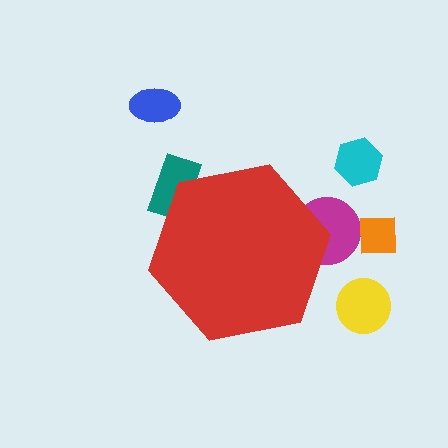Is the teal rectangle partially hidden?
Yes, the teal rectangle is partially hidden behind the red hexagon.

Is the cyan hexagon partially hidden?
No, the cyan hexagon is fully visible.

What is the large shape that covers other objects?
A red hexagon.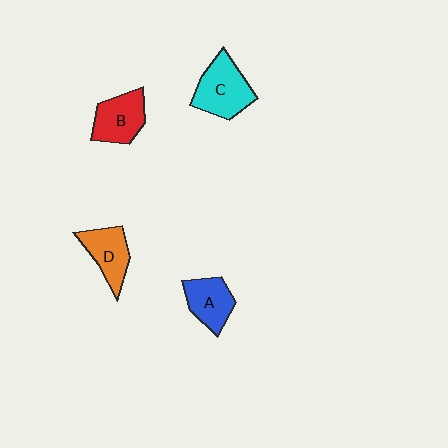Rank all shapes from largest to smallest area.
From largest to smallest: C (cyan), B (red), D (orange), A (blue).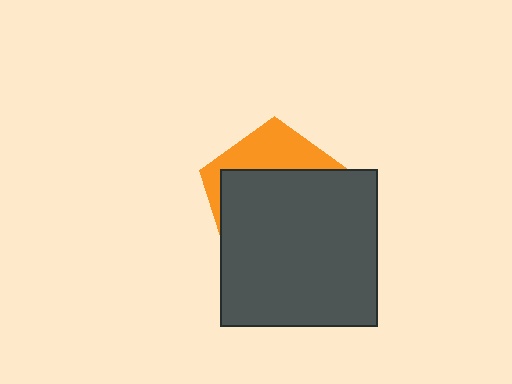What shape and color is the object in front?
The object in front is a dark gray square.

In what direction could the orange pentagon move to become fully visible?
The orange pentagon could move up. That would shift it out from behind the dark gray square entirely.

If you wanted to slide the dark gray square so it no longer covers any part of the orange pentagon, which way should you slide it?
Slide it down — that is the most direct way to separate the two shapes.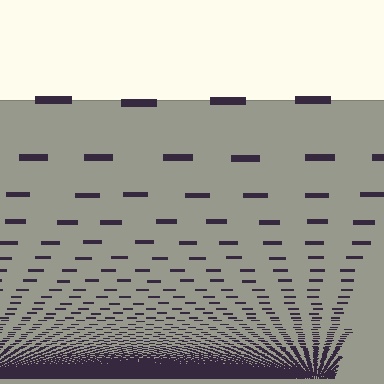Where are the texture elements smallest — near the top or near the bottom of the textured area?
Near the bottom.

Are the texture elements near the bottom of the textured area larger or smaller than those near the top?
Smaller. The gradient is inverted — elements near the bottom are smaller and denser.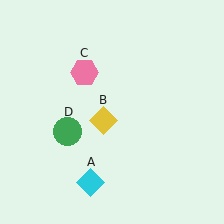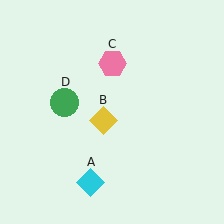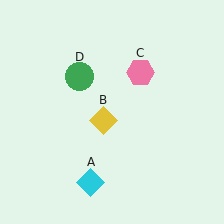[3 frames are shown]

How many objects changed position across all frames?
2 objects changed position: pink hexagon (object C), green circle (object D).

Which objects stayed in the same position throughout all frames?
Cyan diamond (object A) and yellow diamond (object B) remained stationary.